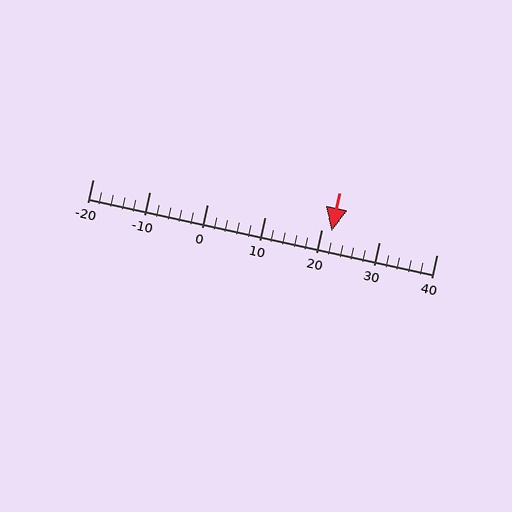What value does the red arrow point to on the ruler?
The red arrow points to approximately 22.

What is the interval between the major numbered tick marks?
The major tick marks are spaced 10 units apart.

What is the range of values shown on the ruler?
The ruler shows values from -20 to 40.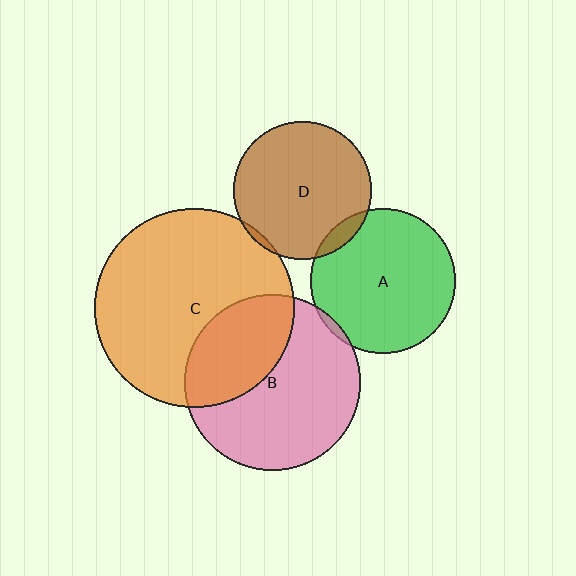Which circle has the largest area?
Circle C (orange).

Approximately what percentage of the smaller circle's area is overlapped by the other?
Approximately 5%.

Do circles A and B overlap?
Yes.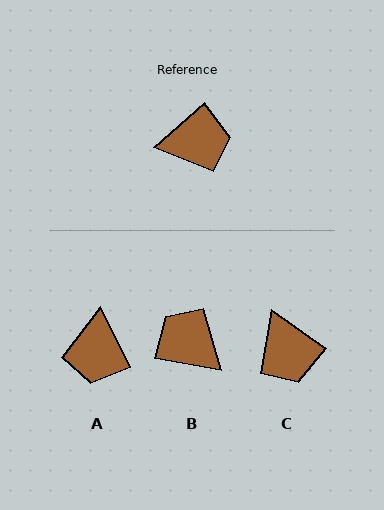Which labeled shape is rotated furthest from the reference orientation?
B, about 128 degrees away.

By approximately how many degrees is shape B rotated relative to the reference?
Approximately 128 degrees counter-clockwise.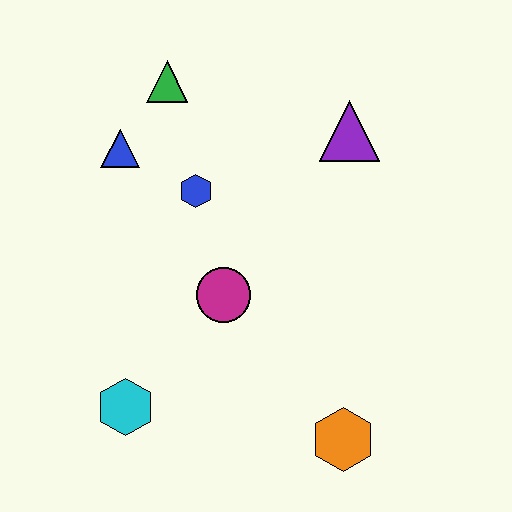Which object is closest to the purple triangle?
The blue hexagon is closest to the purple triangle.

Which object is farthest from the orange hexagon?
The green triangle is farthest from the orange hexagon.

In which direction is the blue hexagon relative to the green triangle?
The blue hexagon is below the green triangle.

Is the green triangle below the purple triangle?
No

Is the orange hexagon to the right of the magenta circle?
Yes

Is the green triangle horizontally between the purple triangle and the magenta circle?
No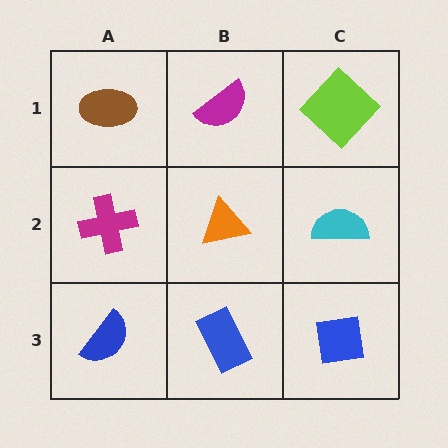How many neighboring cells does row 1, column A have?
2.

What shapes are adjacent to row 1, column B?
An orange triangle (row 2, column B), a brown ellipse (row 1, column A), a lime diamond (row 1, column C).